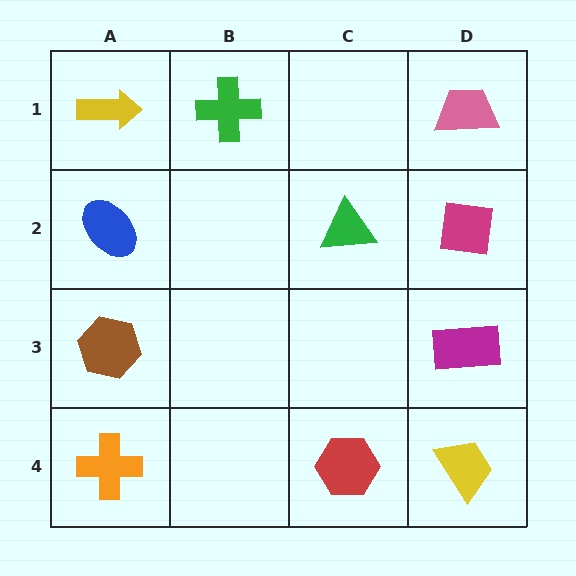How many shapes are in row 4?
3 shapes.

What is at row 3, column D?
A magenta rectangle.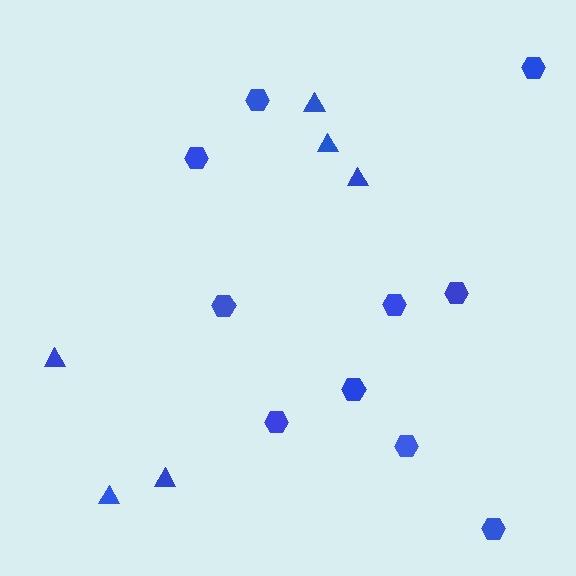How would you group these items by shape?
There are 2 groups: one group of hexagons (10) and one group of triangles (6).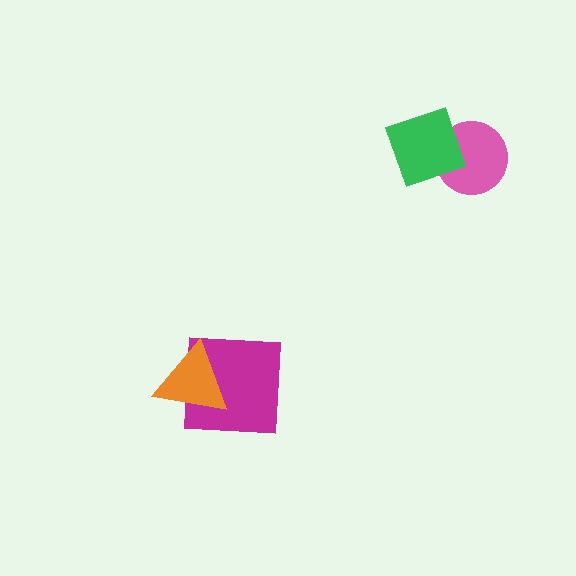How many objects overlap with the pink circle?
1 object overlaps with the pink circle.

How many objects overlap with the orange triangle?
1 object overlaps with the orange triangle.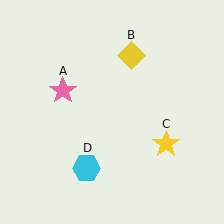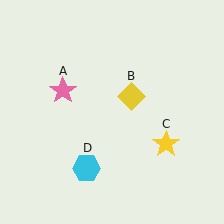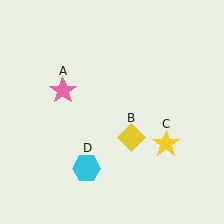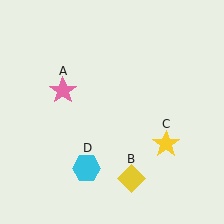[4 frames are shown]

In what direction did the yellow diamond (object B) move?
The yellow diamond (object B) moved down.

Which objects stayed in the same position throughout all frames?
Pink star (object A) and yellow star (object C) and cyan hexagon (object D) remained stationary.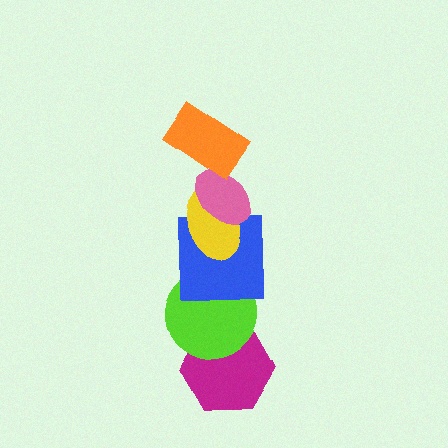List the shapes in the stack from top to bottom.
From top to bottom: the orange rectangle, the pink ellipse, the yellow ellipse, the blue square, the lime circle, the magenta hexagon.